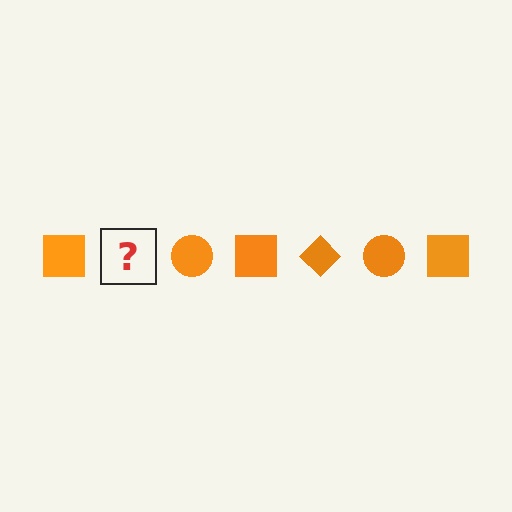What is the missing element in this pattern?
The missing element is an orange diamond.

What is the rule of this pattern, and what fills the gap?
The rule is that the pattern cycles through square, diamond, circle shapes in orange. The gap should be filled with an orange diamond.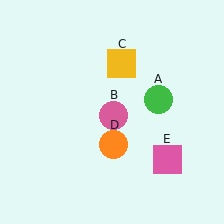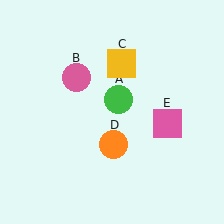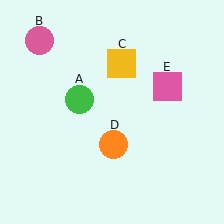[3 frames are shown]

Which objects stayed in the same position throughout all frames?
Yellow square (object C) and orange circle (object D) remained stationary.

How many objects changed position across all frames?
3 objects changed position: green circle (object A), pink circle (object B), pink square (object E).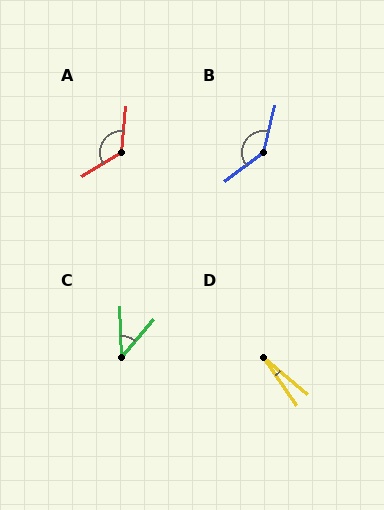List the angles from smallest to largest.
D (16°), C (42°), A (127°), B (142°).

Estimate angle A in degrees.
Approximately 127 degrees.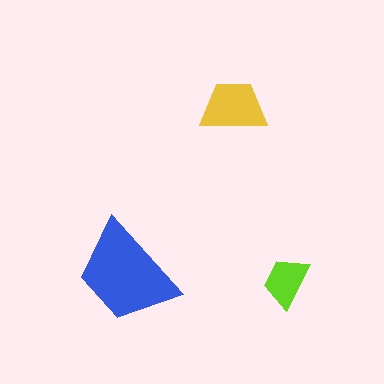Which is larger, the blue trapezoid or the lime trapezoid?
The blue one.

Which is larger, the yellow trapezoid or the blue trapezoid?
The blue one.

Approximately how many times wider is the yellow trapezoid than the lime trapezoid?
About 1.5 times wider.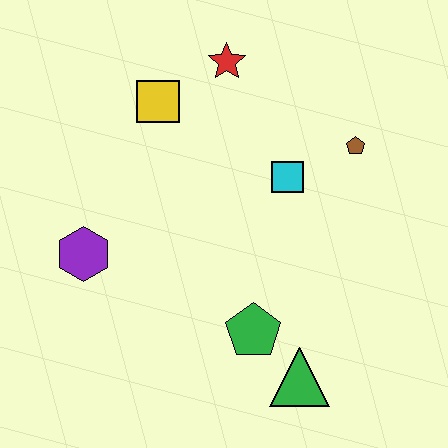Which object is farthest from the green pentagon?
The red star is farthest from the green pentagon.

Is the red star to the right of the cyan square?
No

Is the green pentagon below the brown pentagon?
Yes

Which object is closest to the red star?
The yellow square is closest to the red star.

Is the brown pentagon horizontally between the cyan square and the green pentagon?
No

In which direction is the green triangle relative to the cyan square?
The green triangle is below the cyan square.